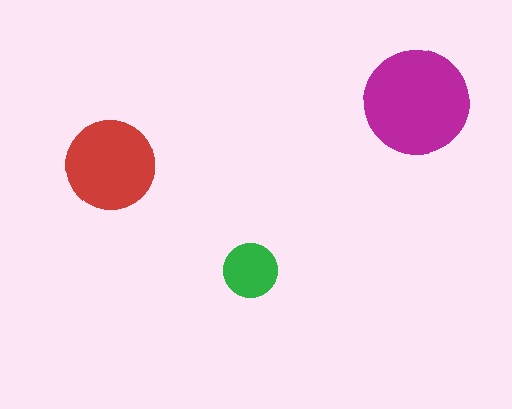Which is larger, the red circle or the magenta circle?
The magenta one.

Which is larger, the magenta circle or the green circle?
The magenta one.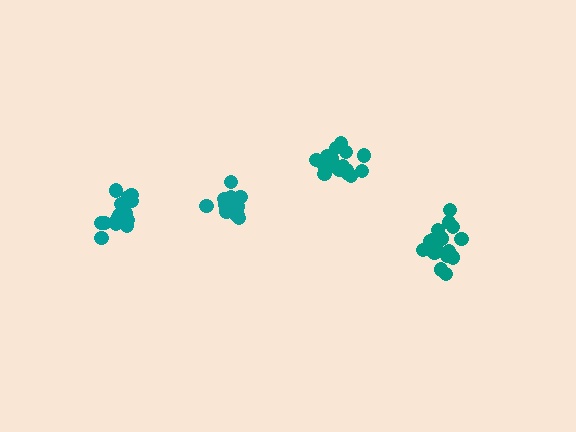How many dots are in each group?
Group 1: 17 dots, Group 2: 18 dots, Group 3: 18 dots, Group 4: 15 dots (68 total).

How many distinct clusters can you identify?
There are 4 distinct clusters.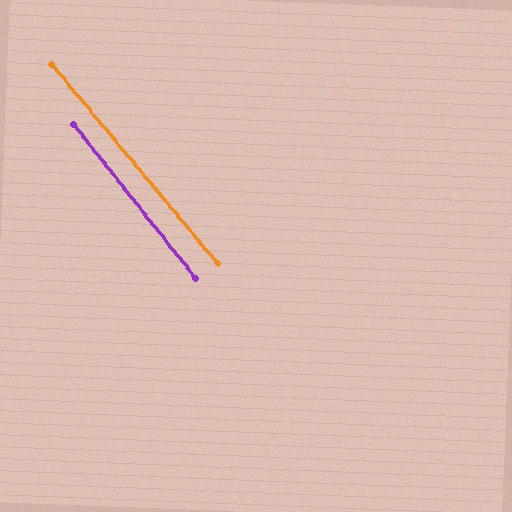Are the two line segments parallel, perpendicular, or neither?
Parallel — their directions differ by only 1.4°.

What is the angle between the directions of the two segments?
Approximately 1 degree.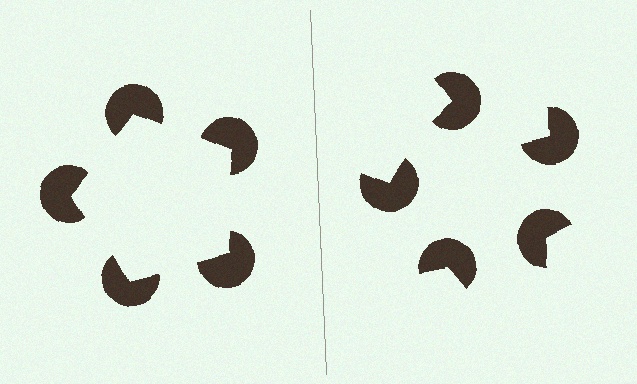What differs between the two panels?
The pac-man discs are positioned identically on both sides; only the wedge orientations differ. On the left they align to a pentagon; on the right they are misaligned.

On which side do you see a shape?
An illusory pentagon appears on the left side. On the right side the wedge cuts are rotated, so no coherent shape forms.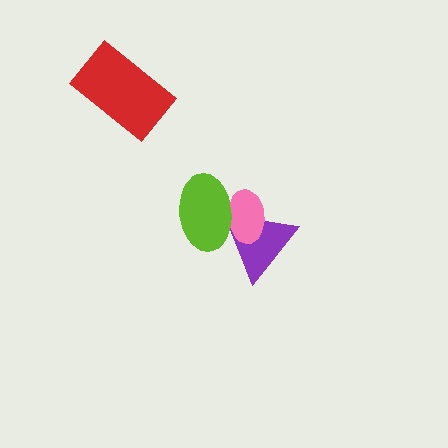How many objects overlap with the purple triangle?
2 objects overlap with the purple triangle.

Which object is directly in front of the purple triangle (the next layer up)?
The pink ellipse is directly in front of the purple triangle.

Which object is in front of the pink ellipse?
The lime ellipse is in front of the pink ellipse.